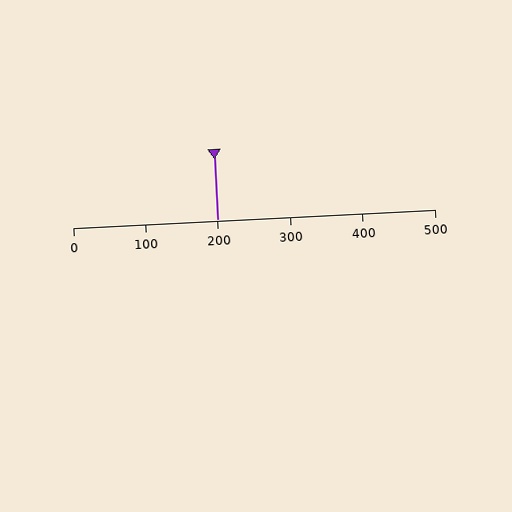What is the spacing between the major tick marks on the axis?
The major ticks are spaced 100 apart.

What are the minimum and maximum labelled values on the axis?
The axis runs from 0 to 500.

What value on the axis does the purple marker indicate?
The marker indicates approximately 200.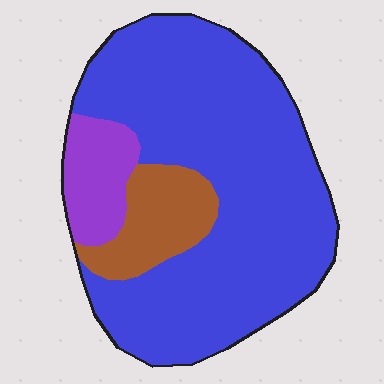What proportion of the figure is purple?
Purple covers around 10% of the figure.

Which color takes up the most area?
Blue, at roughly 75%.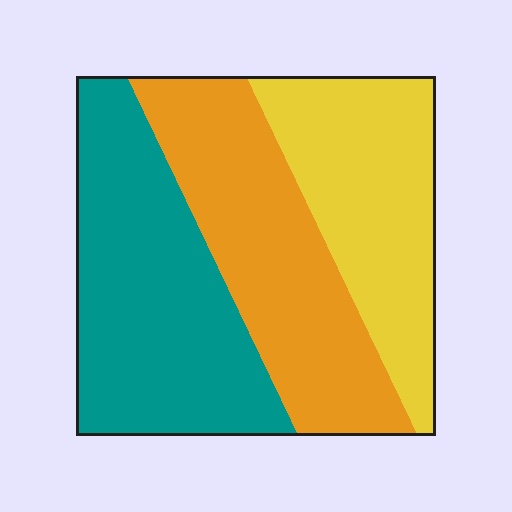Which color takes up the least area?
Yellow, at roughly 30%.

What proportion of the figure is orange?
Orange covers about 35% of the figure.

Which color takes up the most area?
Teal, at roughly 40%.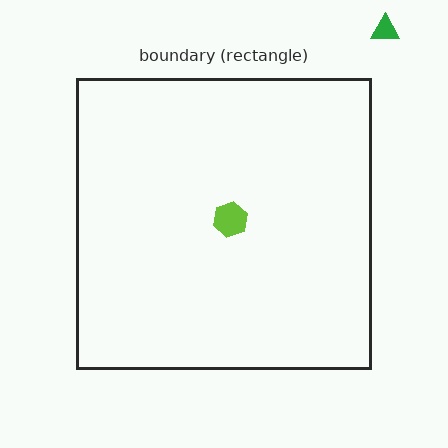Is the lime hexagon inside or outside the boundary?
Inside.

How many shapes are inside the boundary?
1 inside, 1 outside.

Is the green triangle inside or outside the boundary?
Outside.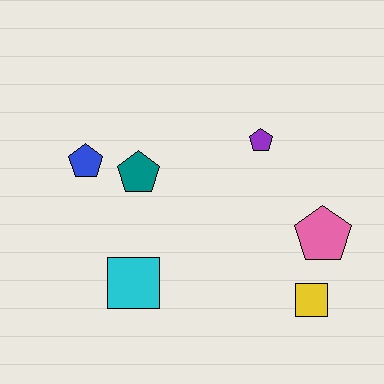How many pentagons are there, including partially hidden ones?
There are 4 pentagons.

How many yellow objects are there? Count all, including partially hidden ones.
There is 1 yellow object.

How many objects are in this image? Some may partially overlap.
There are 6 objects.